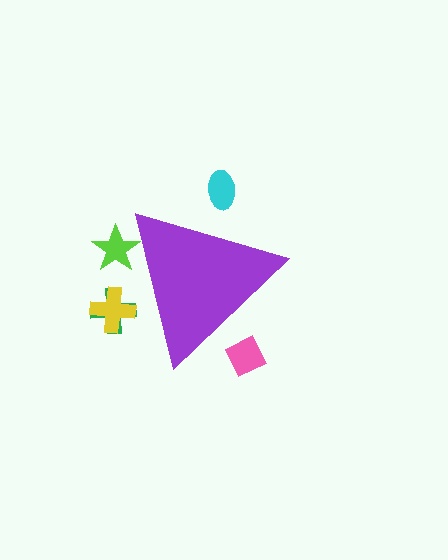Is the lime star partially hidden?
Yes, the lime star is partially hidden behind the purple triangle.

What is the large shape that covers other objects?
A purple triangle.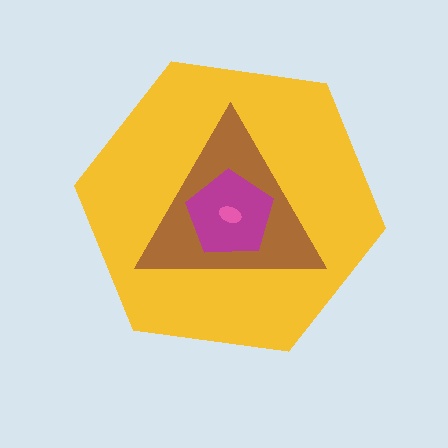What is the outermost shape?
The yellow hexagon.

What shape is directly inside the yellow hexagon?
The brown triangle.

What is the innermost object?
The pink ellipse.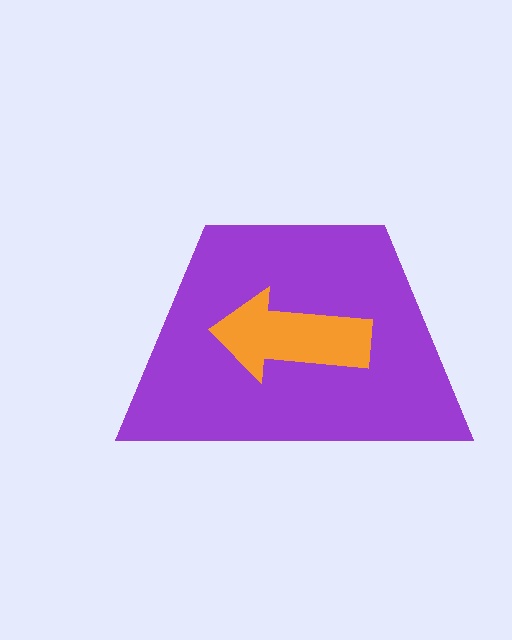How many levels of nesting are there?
2.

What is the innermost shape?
The orange arrow.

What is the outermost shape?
The purple trapezoid.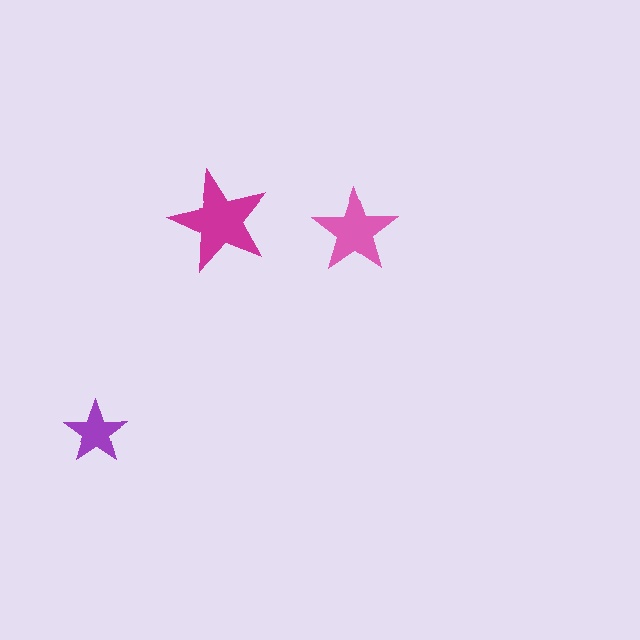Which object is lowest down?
The purple star is bottommost.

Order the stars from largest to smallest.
the magenta one, the pink one, the purple one.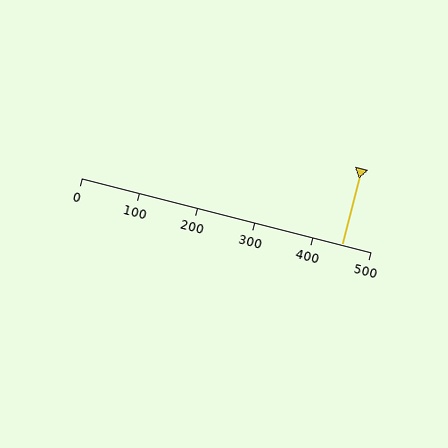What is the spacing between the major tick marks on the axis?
The major ticks are spaced 100 apart.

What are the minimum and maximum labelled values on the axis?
The axis runs from 0 to 500.